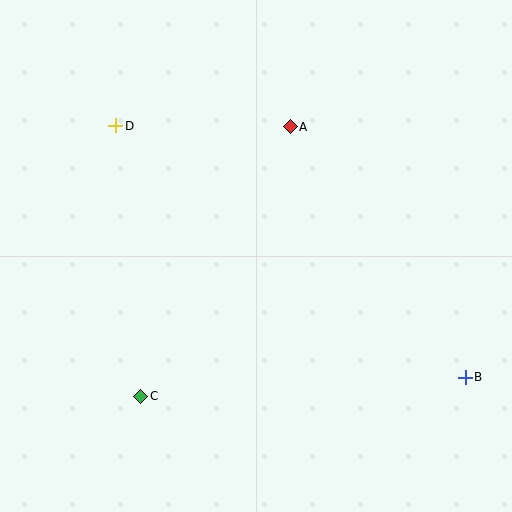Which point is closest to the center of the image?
Point A at (290, 127) is closest to the center.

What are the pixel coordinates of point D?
Point D is at (116, 126).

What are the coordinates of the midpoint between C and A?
The midpoint between C and A is at (216, 261).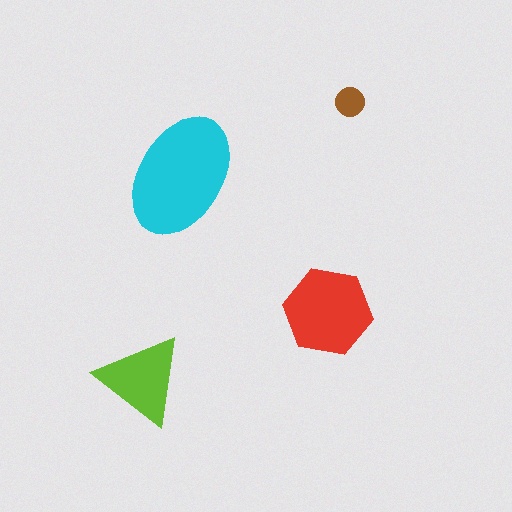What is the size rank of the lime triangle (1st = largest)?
3rd.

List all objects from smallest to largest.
The brown circle, the lime triangle, the red hexagon, the cyan ellipse.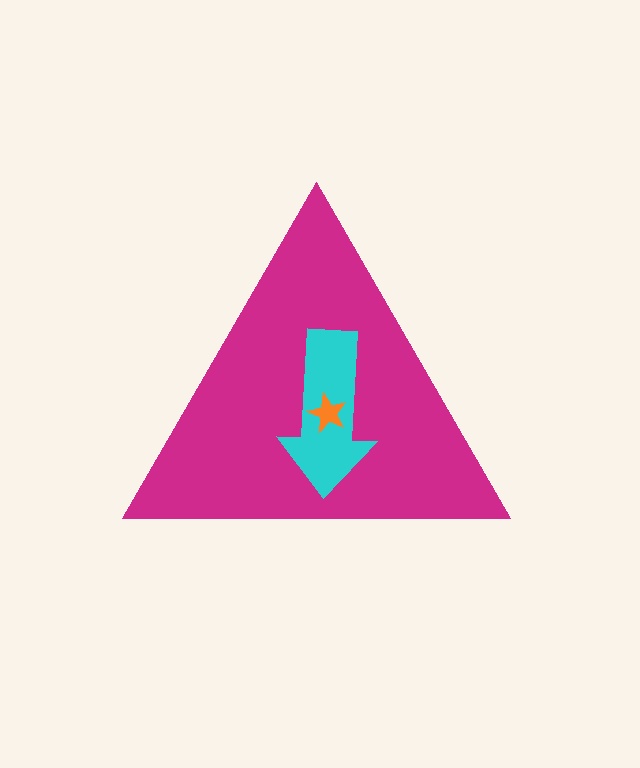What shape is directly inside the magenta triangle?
The cyan arrow.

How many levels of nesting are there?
3.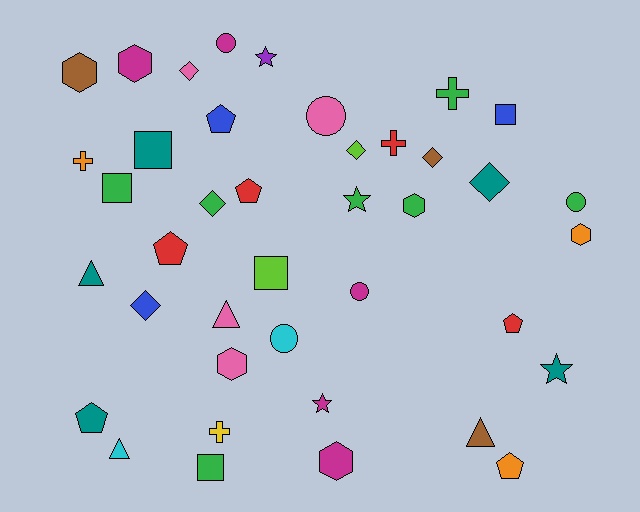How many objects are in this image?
There are 40 objects.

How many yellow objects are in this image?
There is 1 yellow object.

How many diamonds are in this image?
There are 6 diamonds.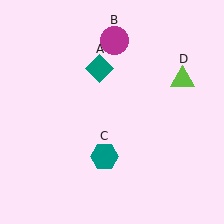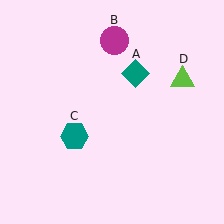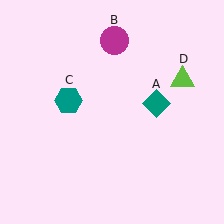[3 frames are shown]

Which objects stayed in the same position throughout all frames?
Magenta circle (object B) and lime triangle (object D) remained stationary.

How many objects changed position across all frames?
2 objects changed position: teal diamond (object A), teal hexagon (object C).